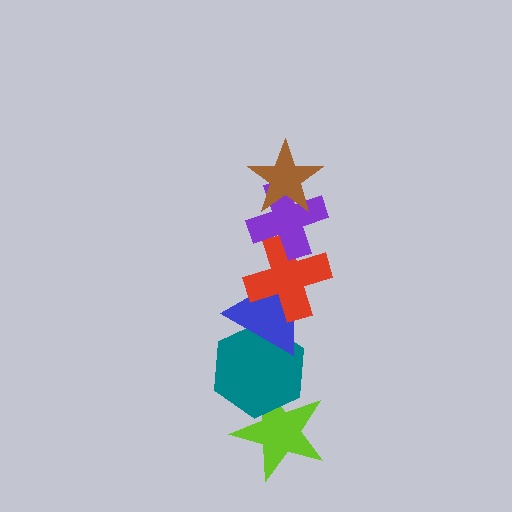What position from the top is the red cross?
The red cross is 3rd from the top.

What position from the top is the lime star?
The lime star is 6th from the top.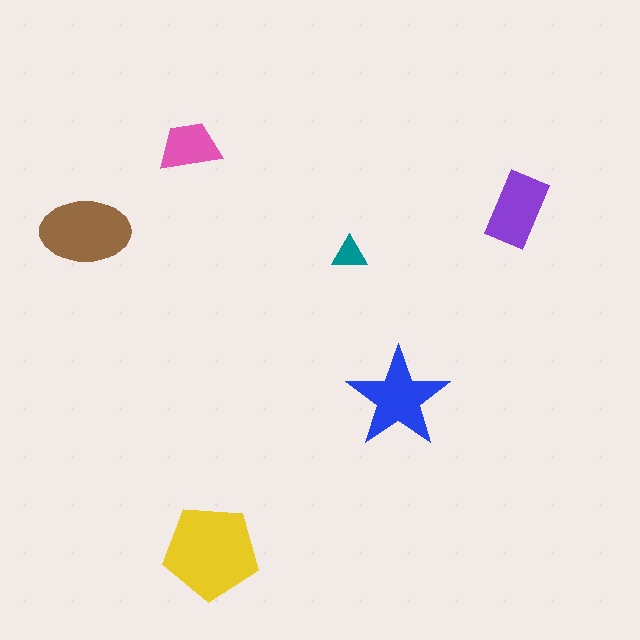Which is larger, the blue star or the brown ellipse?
The brown ellipse.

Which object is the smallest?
The teal triangle.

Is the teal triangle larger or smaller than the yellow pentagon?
Smaller.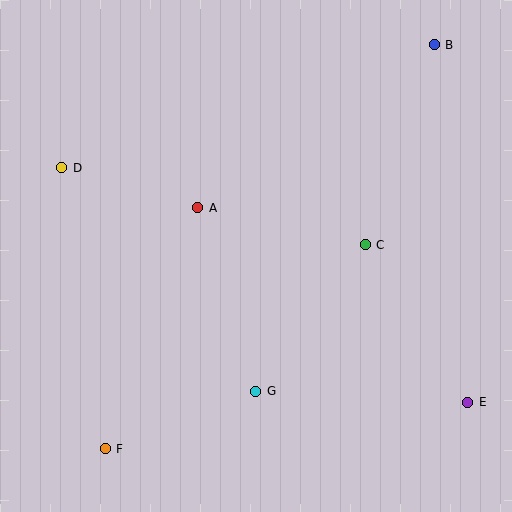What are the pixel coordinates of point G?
Point G is at (256, 391).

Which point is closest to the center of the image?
Point A at (197, 208) is closest to the center.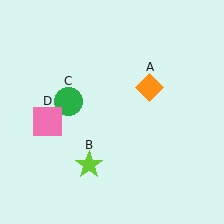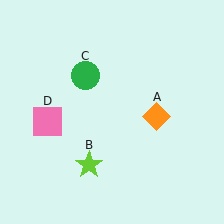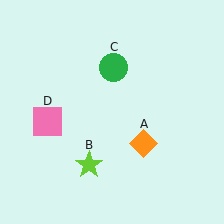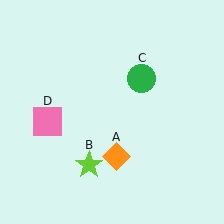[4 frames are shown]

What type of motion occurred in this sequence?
The orange diamond (object A), green circle (object C) rotated clockwise around the center of the scene.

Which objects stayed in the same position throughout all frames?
Lime star (object B) and pink square (object D) remained stationary.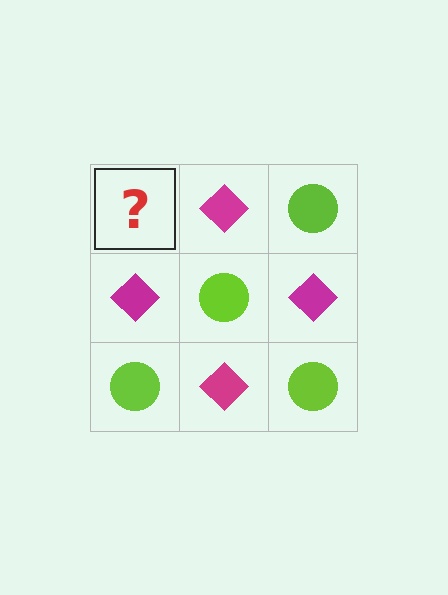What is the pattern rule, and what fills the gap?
The rule is that it alternates lime circle and magenta diamond in a checkerboard pattern. The gap should be filled with a lime circle.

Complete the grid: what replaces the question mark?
The question mark should be replaced with a lime circle.